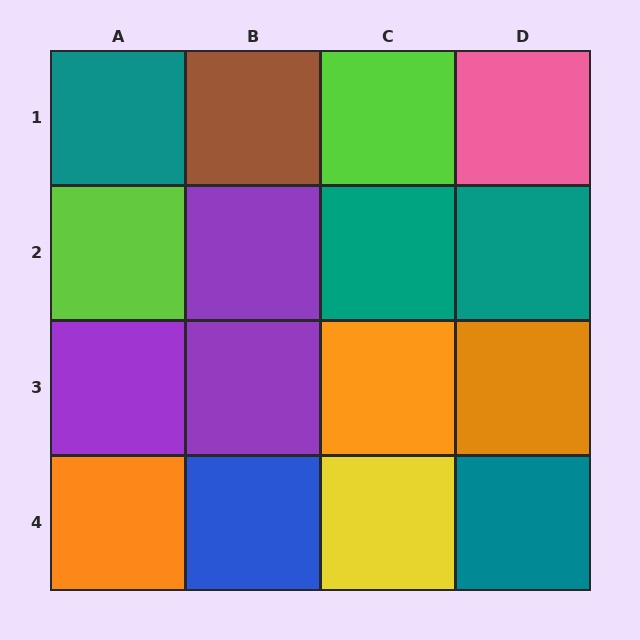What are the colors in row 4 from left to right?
Orange, blue, yellow, teal.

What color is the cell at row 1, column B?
Brown.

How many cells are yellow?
1 cell is yellow.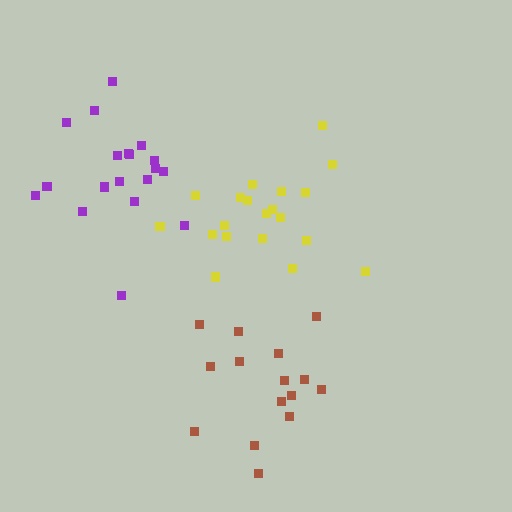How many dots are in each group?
Group 1: 20 dots, Group 2: 15 dots, Group 3: 19 dots (54 total).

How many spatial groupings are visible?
There are 3 spatial groupings.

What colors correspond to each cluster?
The clusters are colored: yellow, brown, purple.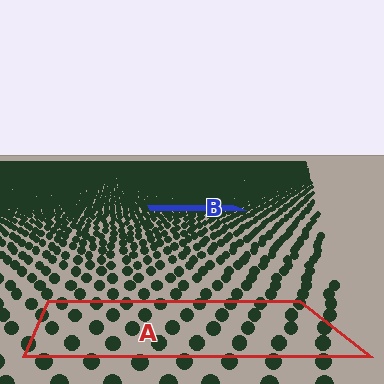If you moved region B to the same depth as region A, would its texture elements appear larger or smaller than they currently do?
They would appear larger. At a closer depth, the same texture elements are projected at a bigger on-screen size.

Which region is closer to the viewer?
Region A is closer. The texture elements there are larger and more spread out.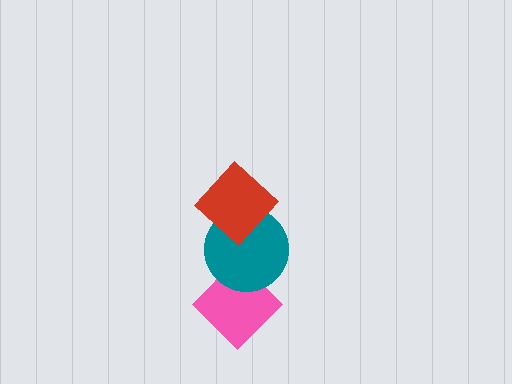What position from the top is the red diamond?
The red diamond is 1st from the top.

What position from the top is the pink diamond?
The pink diamond is 3rd from the top.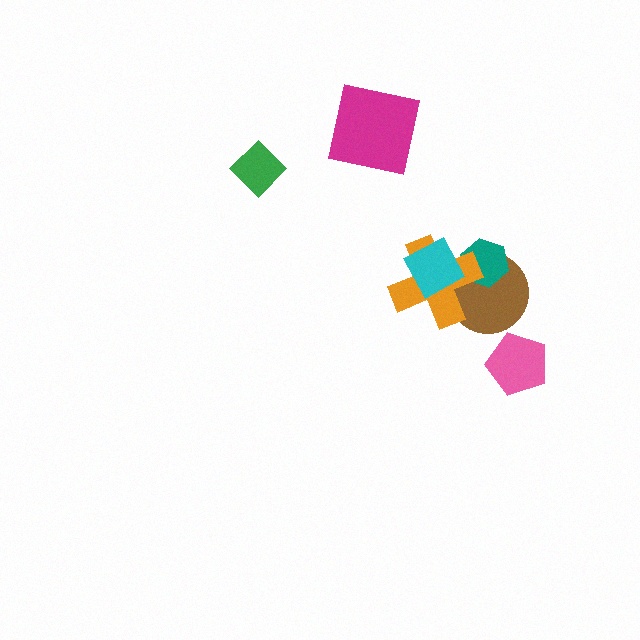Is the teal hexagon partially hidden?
Yes, it is partially covered by another shape.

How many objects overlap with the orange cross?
3 objects overlap with the orange cross.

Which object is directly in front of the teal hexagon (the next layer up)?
The orange cross is directly in front of the teal hexagon.